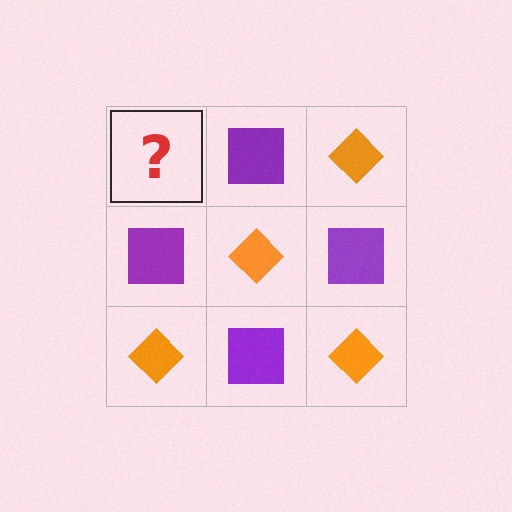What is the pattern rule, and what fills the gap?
The rule is that it alternates orange diamond and purple square in a checkerboard pattern. The gap should be filled with an orange diamond.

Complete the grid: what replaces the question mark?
The question mark should be replaced with an orange diamond.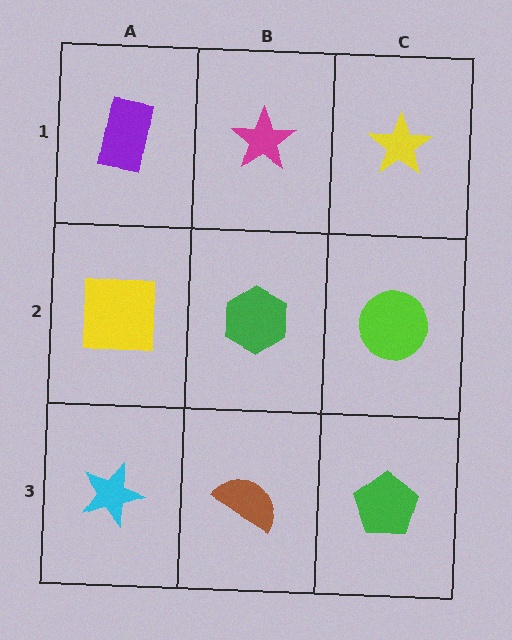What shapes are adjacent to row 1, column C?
A lime circle (row 2, column C), a magenta star (row 1, column B).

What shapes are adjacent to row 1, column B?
A green hexagon (row 2, column B), a purple rectangle (row 1, column A), a yellow star (row 1, column C).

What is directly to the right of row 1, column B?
A yellow star.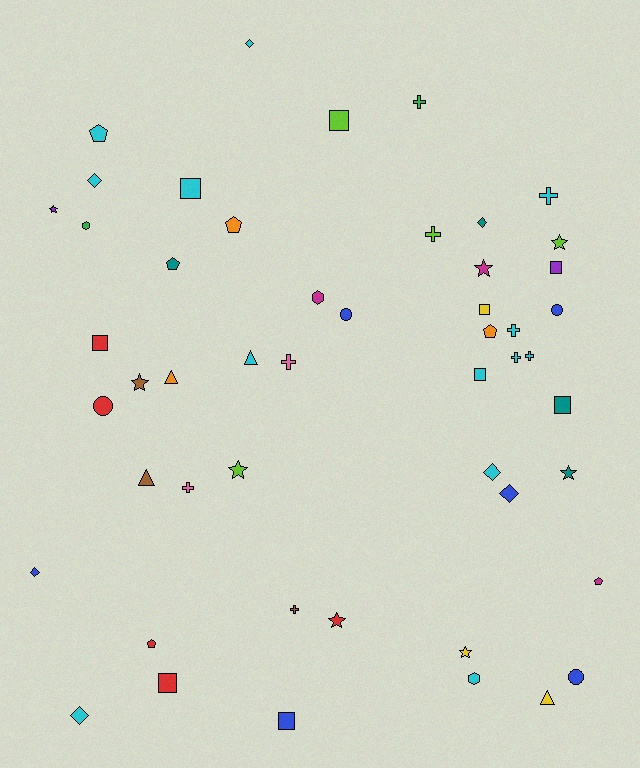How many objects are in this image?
There are 50 objects.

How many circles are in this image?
There are 4 circles.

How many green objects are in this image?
There are 2 green objects.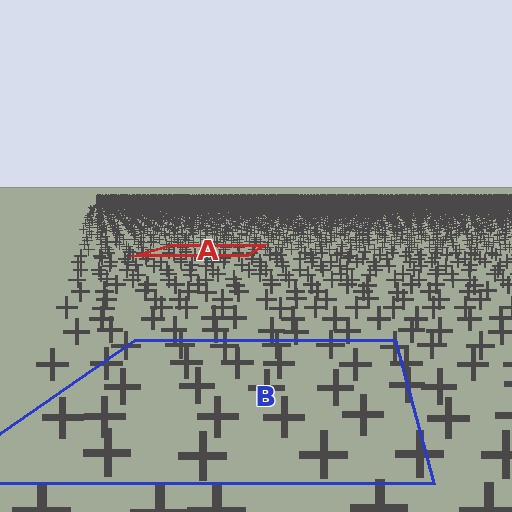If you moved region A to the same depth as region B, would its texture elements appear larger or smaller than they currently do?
They would appear larger. At a closer depth, the same texture elements are projected at a bigger on-screen size.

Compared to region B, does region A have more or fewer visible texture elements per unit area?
Region A has more texture elements per unit area — they are packed more densely because it is farther away.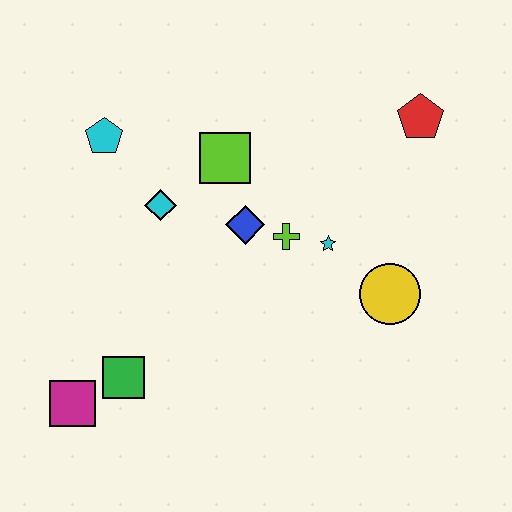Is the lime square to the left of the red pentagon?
Yes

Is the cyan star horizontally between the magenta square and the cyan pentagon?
No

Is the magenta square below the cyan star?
Yes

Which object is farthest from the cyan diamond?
The red pentagon is farthest from the cyan diamond.